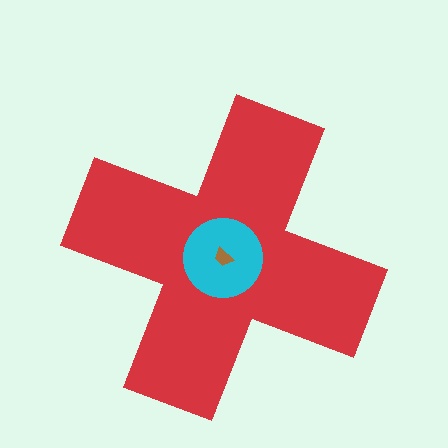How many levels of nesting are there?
3.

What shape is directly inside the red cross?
The cyan circle.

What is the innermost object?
The brown trapezoid.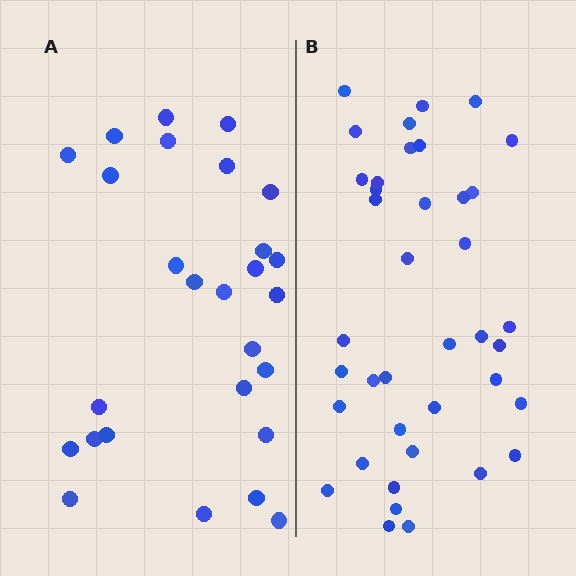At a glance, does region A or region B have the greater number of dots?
Region B (the right region) has more dots.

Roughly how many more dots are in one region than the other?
Region B has roughly 12 or so more dots than region A.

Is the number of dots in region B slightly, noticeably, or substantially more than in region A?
Region B has noticeably more, but not dramatically so. The ratio is roughly 1.4 to 1.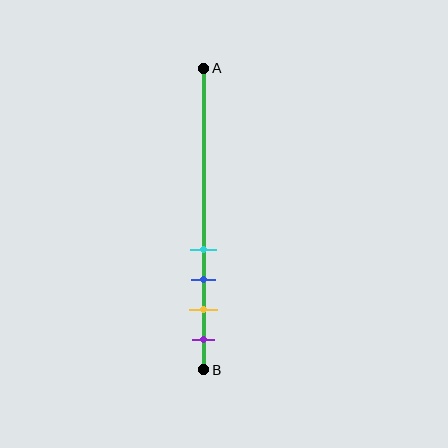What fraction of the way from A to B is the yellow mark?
The yellow mark is approximately 80% (0.8) of the way from A to B.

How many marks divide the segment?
There are 4 marks dividing the segment.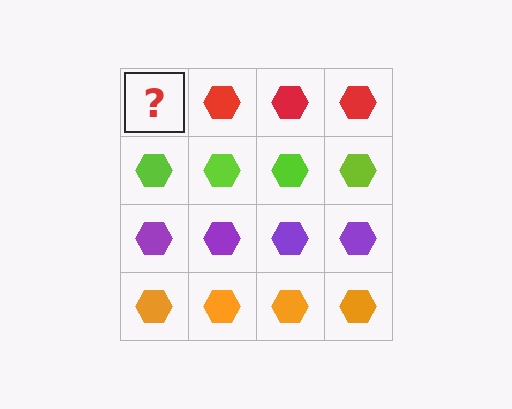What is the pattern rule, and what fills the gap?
The rule is that each row has a consistent color. The gap should be filled with a red hexagon.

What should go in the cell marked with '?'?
The missing cell should contain a red hexagon.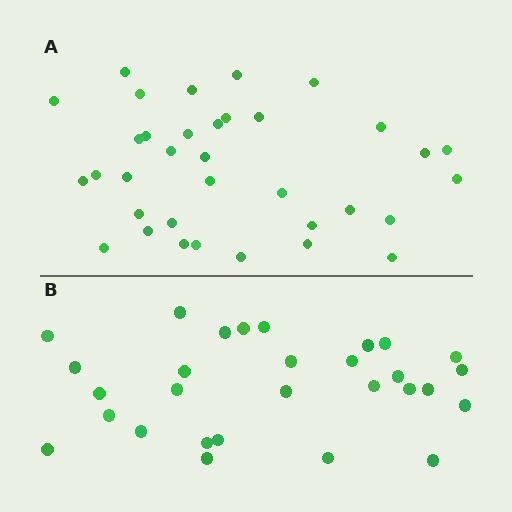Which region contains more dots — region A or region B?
Region A (the top region) has more dots.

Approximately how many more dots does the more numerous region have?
Region A has about 6 more dots than region B.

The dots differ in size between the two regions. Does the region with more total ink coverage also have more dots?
No. Region B has more total ink coverage because its dots are larger, but region A actually contains more individual dots. Total area can be misleading — the number of items is what matters here.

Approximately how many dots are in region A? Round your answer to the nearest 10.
About 40 dots. (The exact count is 35, which rounds to 40.)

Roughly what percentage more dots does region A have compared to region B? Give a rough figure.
About 20% more.